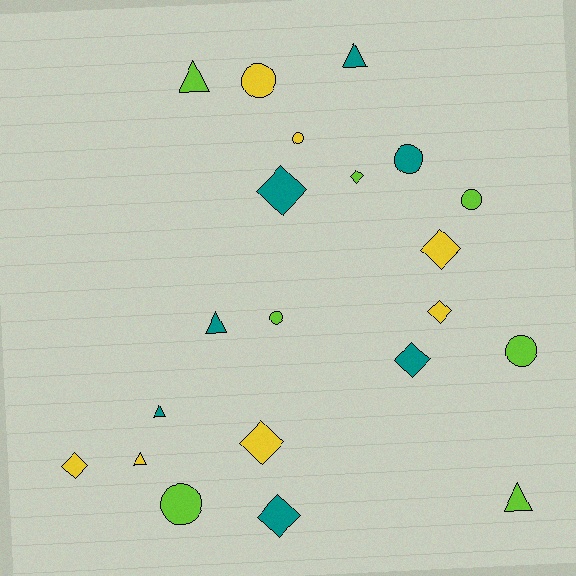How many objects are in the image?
There are 21 objects.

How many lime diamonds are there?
There is 1 lime diamond.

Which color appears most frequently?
Yellow, with 7 objects.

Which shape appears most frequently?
Diamond, with 8 objects.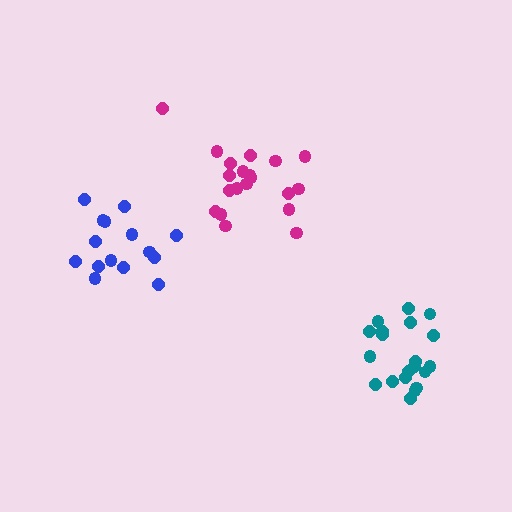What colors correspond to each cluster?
The clusters are colored: teal, blue, magenta.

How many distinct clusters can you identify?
There are 3 distinct clusters.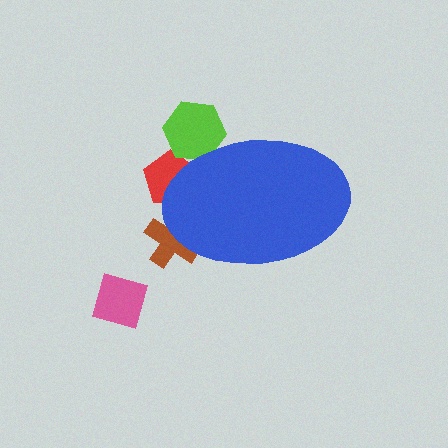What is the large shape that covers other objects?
A blue ellipse.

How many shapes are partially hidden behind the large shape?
3 shapes are partially hidden.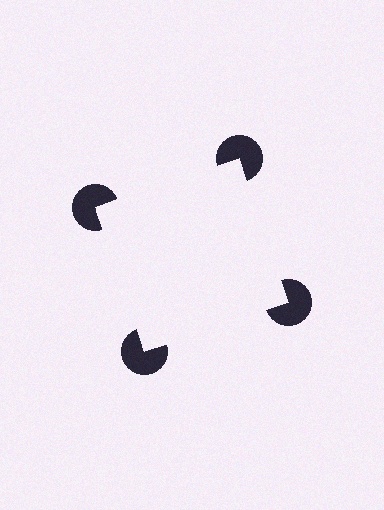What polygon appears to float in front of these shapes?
An illusory square — its edges are inferred from the aligned wedge cuts in the pac-man discs, not physically drawn.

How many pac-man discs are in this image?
There are 4 — one at each vertex of the illusory square.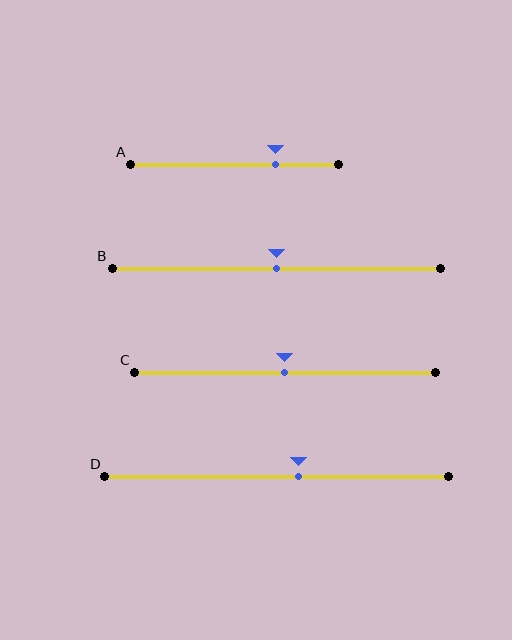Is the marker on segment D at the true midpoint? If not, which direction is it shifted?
No, the marker on segment D is shifted to the right by about 6% of the segment length.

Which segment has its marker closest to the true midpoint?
Segment B has its marker closest to the true midpoint.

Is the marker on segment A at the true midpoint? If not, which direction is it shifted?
No, the marker on segment A is shifted to the right by about 20% of the segment length.